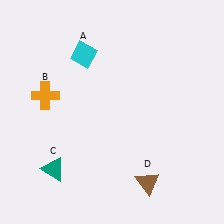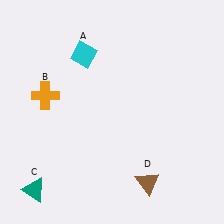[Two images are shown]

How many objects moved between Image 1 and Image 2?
1 object moved between the two images.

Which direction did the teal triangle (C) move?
The teal triangle (C) moved down.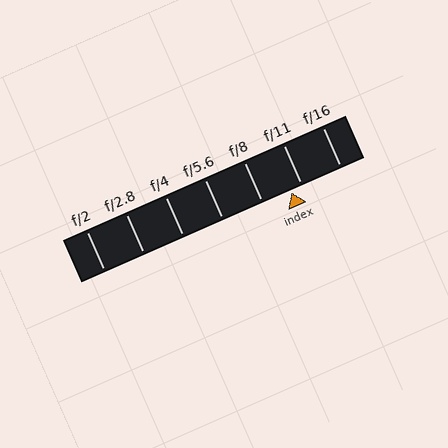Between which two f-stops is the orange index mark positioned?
The index mark is between f/8 and f/11.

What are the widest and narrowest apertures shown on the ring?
The widest aperture shown is f/2 and the narrowest is f/16.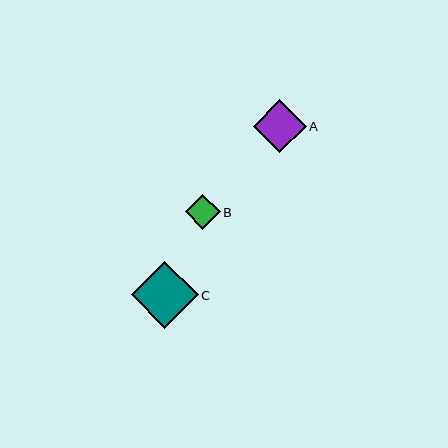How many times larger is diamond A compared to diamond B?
Diamond A is approximately 1.5 times the size of diamond B.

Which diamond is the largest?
Diamond C is the largest with a size of approximately 66 pixels.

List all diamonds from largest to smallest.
From largest to smallest: C, A, B.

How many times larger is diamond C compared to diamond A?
Diamond C is approximately 1.2 times the size of diamond A.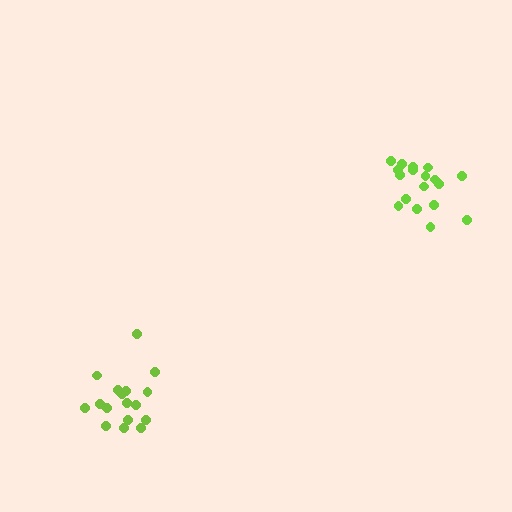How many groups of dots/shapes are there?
There are 2 groups.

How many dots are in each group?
Group 1: 17 dots, Group 2: 18 dots (35 total).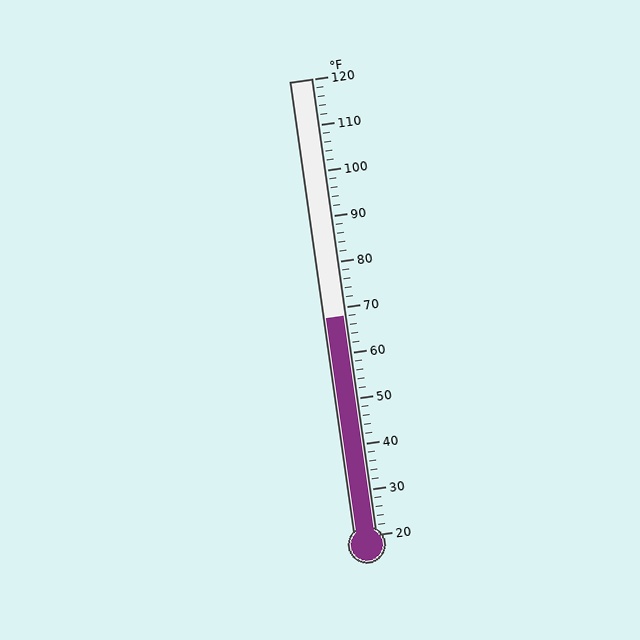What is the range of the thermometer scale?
The thermometer scale ranges from 20°F to 120°F.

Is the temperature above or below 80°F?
The temperature is below 80°F.